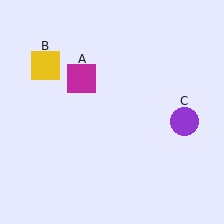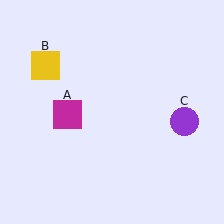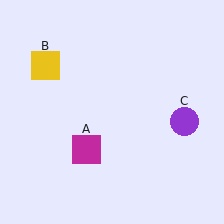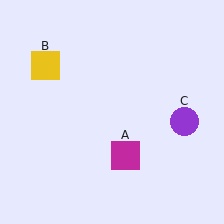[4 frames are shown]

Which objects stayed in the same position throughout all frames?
Yellow square (object B) and purple circle (object C) remained stationary.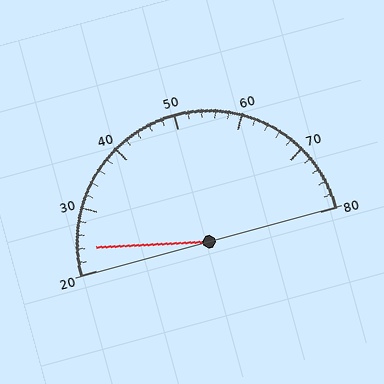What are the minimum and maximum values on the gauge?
The gauge ranges from 20 to 80.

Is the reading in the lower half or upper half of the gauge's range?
The reading is in the lower half of the range (20 to 80).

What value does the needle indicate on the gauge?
The needle indicates approximately 24.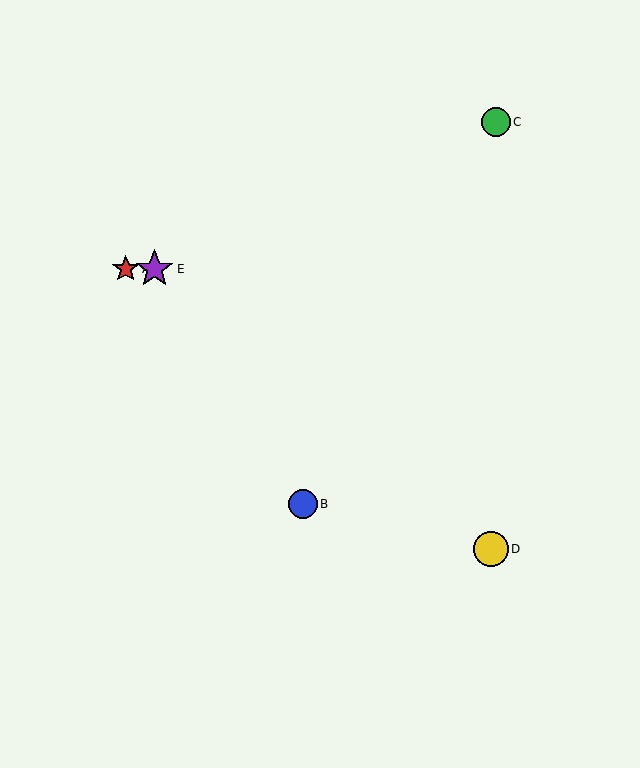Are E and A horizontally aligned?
Yes, both are at y≈269.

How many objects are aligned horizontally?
2 objects (A, E) are aligned horizontally.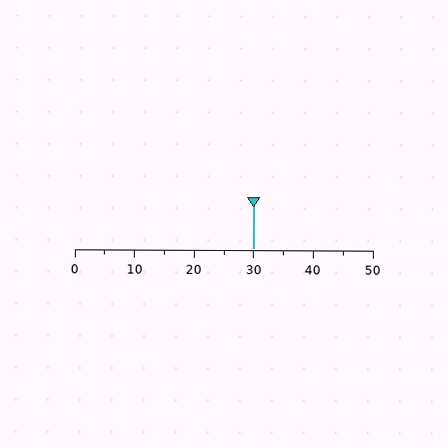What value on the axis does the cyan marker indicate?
The marker indicates approximately 30.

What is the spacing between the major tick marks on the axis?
The major ticks are spaced 10 apart.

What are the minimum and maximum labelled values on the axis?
The axis runs from 0 to 50.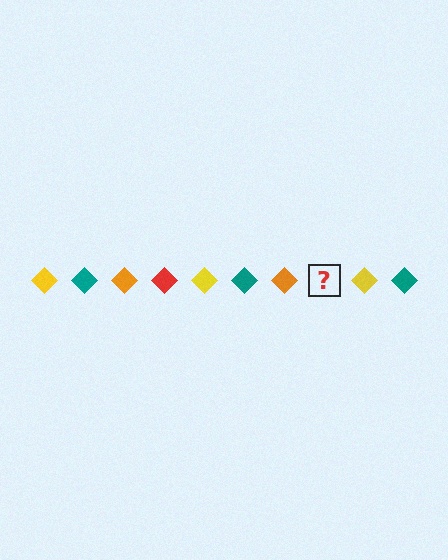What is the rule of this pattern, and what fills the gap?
The rule is that the pattern cycles through yellow, teal, orange, red diamonds. The gap should be filled with a red diamond.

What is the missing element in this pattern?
The missing element is a red diamond.